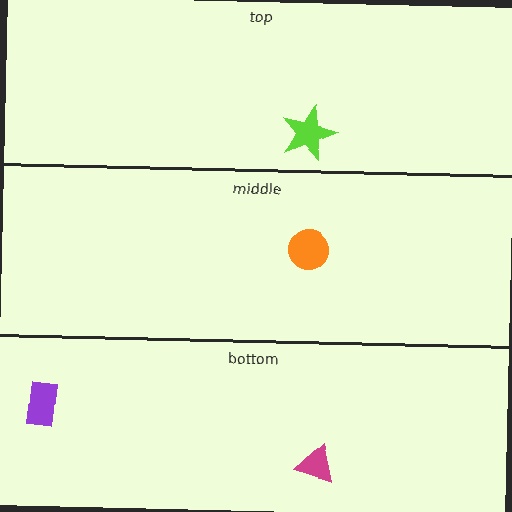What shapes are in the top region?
The lime star.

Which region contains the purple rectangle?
The bottom region.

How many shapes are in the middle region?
1.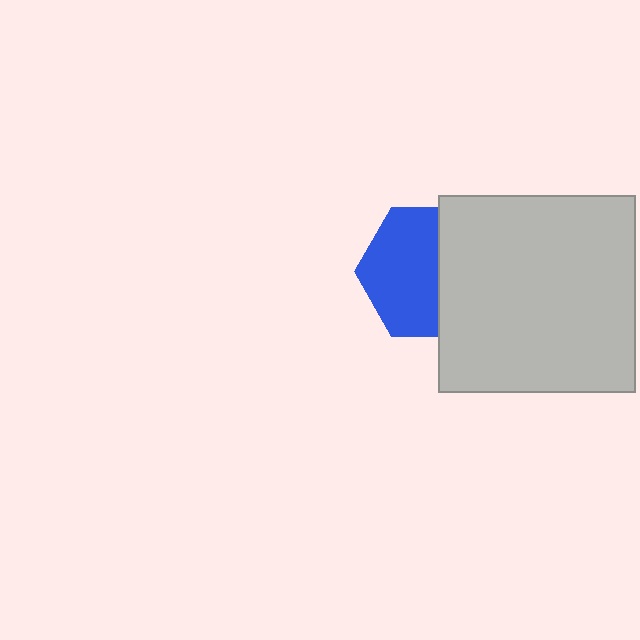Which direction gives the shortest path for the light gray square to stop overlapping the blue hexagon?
Moving right gives the shortest separation.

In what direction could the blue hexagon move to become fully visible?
The blue hexagon could move left. That would shift it out from behind the light gray square entirely.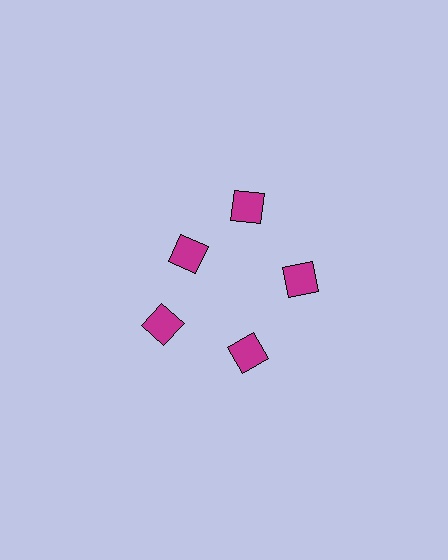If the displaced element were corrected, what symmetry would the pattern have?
It would have 5-fold rotational symmetry — the pattern would map onto itself every 72 degrees.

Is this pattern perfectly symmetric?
No. The 5 magenta diamonds are arranged in a ring, but one element near the 10 o'clock position is pulled inward toward the center, breaking the 5-fold rotational symmetry.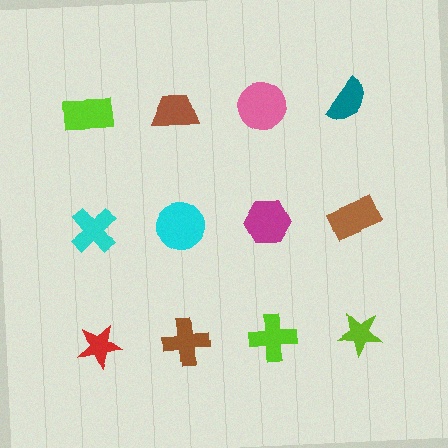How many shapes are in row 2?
4 shapes.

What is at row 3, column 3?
A lime cross.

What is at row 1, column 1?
A lime rectangle.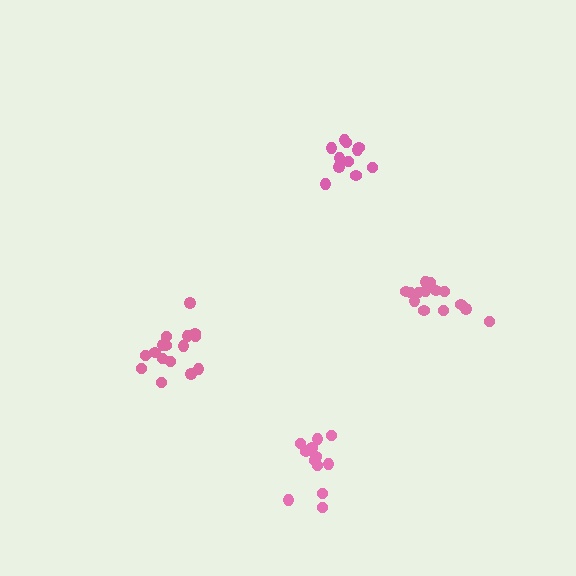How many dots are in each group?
Group 1: 14 dots, Group 2: 16 dots, Group 3: 12 dots, Group 4: 11 dots (53 total).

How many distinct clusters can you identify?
There are 4 distinct clusters.